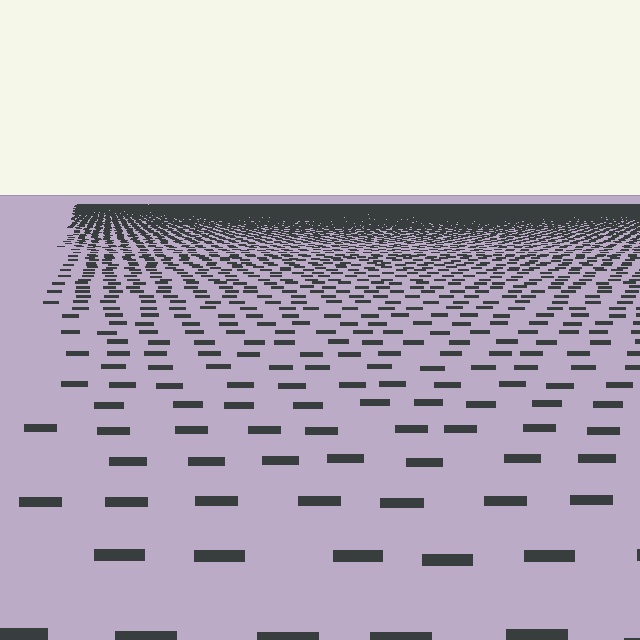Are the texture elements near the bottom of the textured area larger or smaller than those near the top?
Larger. Near the bottom, elements are closer to the viewer and appear at a bigger on-screen size.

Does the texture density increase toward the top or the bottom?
Density increases toward the top.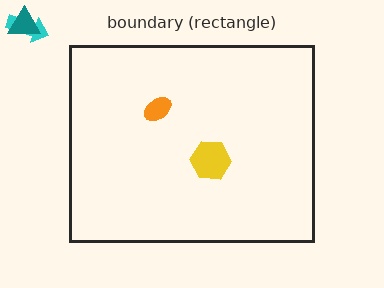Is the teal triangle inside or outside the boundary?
Outside.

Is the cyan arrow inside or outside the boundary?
Outside.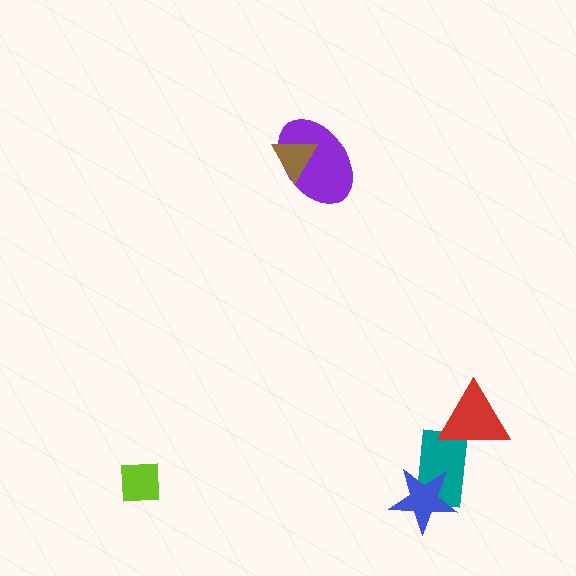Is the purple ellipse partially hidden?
Yes, it is partially covered by another shape.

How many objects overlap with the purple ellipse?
1 object overlaps with the purple ellipse.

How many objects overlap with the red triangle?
1 object overlaps with the red triangle.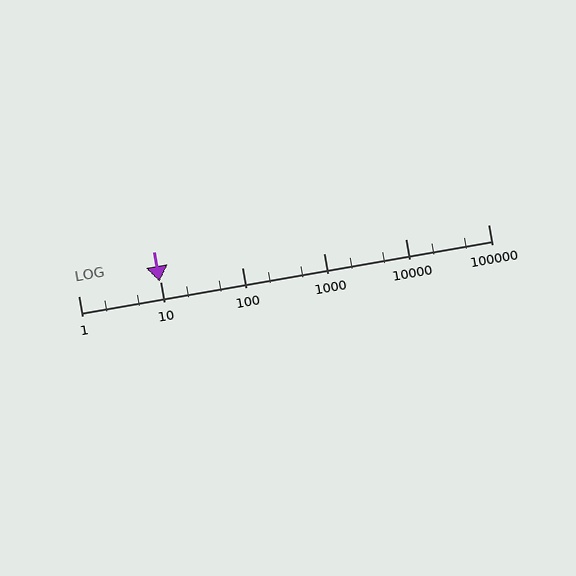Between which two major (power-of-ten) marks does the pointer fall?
The pointer is between 1 and 10.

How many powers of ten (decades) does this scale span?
The scale spans 5 decades, from 1 to 100000.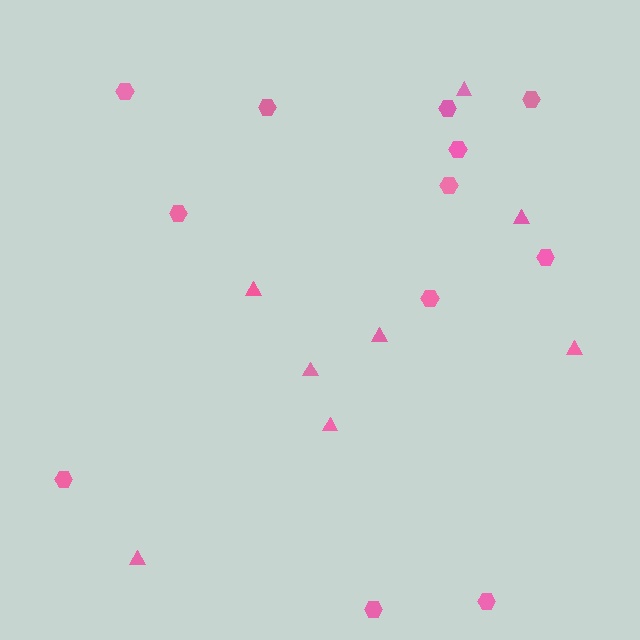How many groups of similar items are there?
There are 2 groups: one group of triangles (8) and one group of hexagons (12).